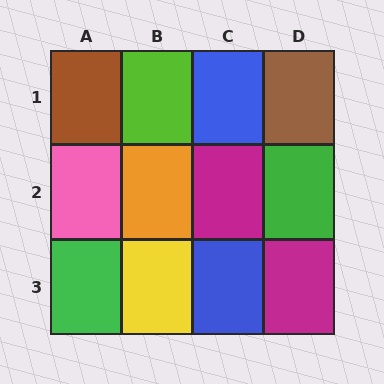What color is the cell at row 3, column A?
Green.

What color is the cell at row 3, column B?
Yellow.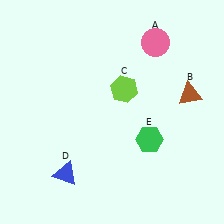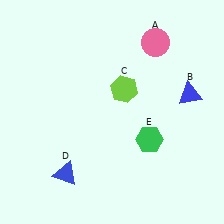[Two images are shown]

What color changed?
The triangle (B) changed from brown in Image 1 to blue in Image 2.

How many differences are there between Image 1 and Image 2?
There is 1 difference between the two images.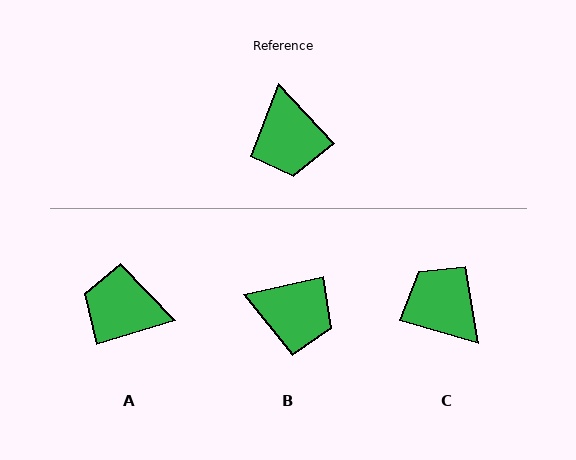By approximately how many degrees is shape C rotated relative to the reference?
Approximately 149 degrees clockwise.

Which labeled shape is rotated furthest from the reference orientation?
C, about 149 degrees away.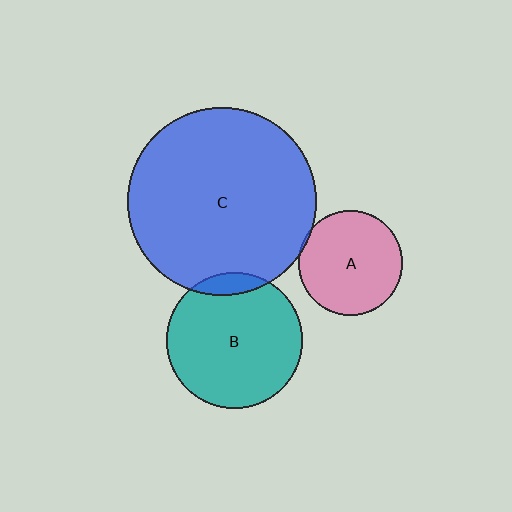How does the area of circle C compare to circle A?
Approximately 3.2 times.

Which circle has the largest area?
Circle C (blue).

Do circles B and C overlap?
Yes.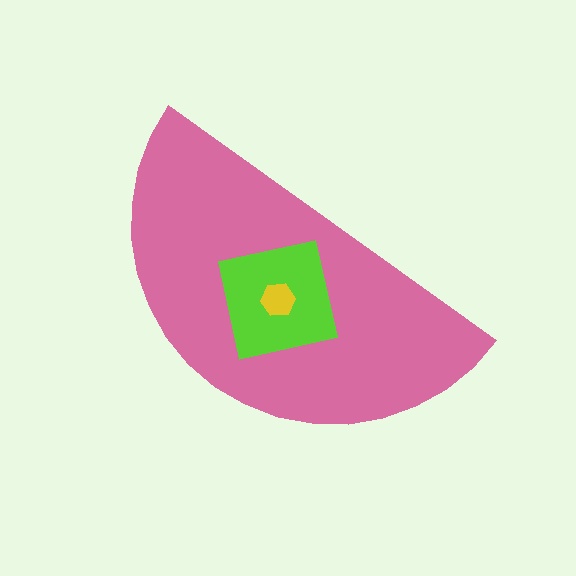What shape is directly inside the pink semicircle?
The lime square.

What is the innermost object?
The yellow hexagon.